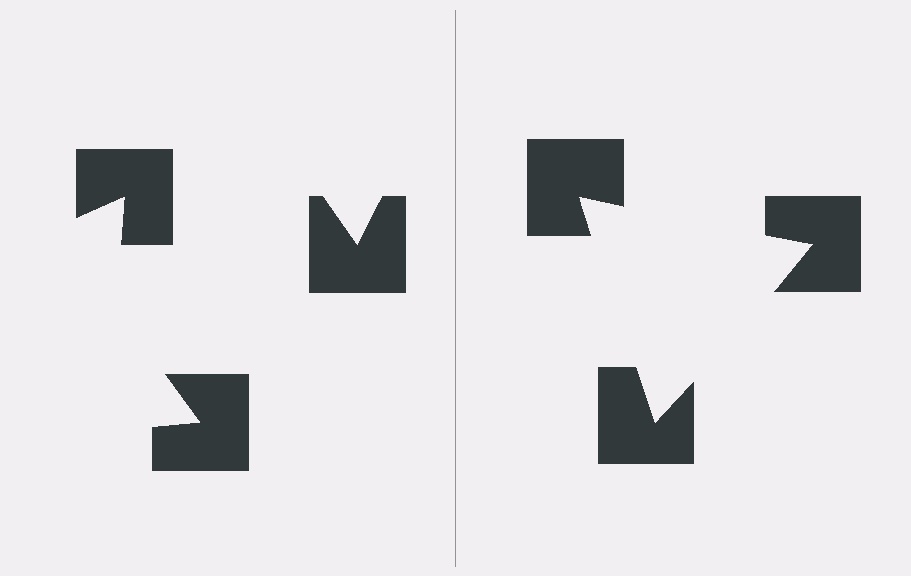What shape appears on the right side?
An illusory triangle.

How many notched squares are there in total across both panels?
6 — 3 on each side.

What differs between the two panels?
The notched squares are positioned identically on both sides; only the wedge orientations differ. On the right they align to a triangle; on the left they are misaligned.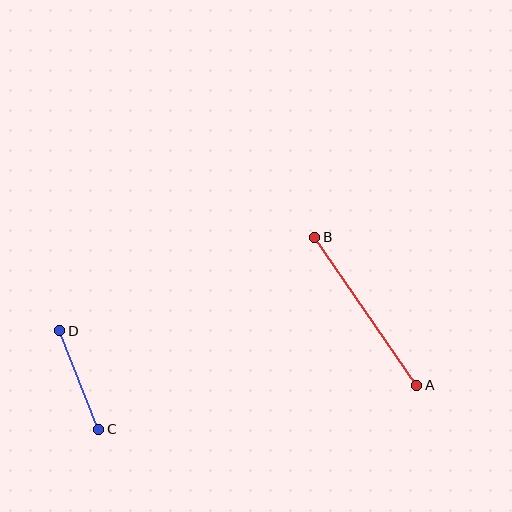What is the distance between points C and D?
The distance is approximately 106 pixels.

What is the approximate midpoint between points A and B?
The midpoint is at approximately (366, 311) pixels.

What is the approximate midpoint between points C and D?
The midpoint is at approximately (79, 380) pixels.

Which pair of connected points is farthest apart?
Points A and B are farthest apart.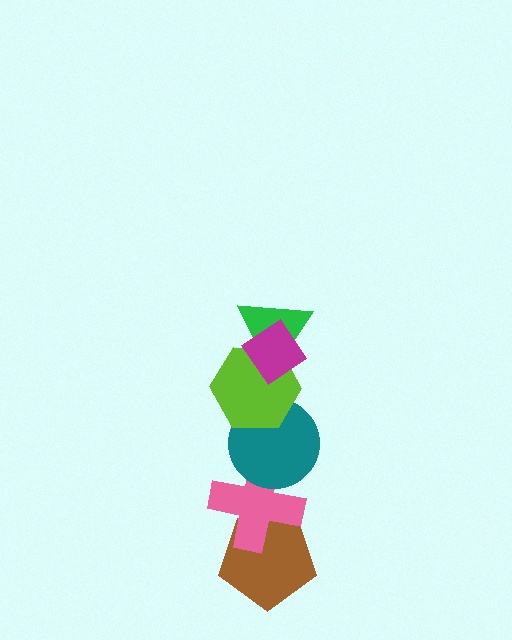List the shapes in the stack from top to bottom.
From top to bottom: the magenta diamond, the green triangle, the lime hexagon, the teal circle, the pink cross, the brown pentagon.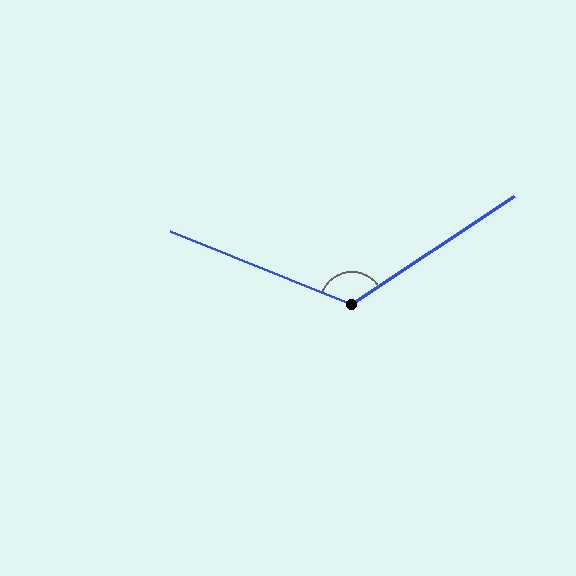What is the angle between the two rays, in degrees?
Approximately 125 degrees.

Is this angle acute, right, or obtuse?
It is obtuse.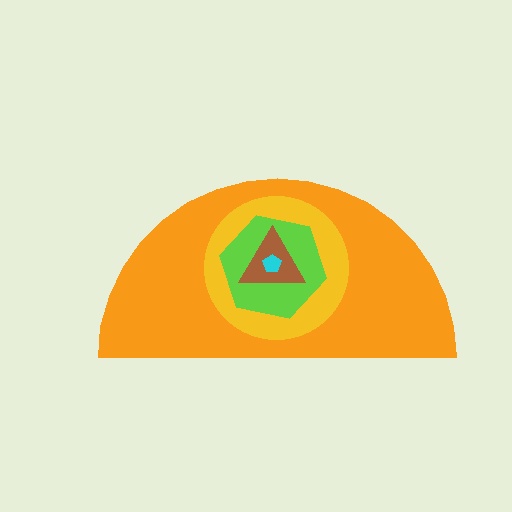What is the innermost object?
The cyan pentagon.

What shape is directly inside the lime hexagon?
The brown triangle.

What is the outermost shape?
The orange semicircle.